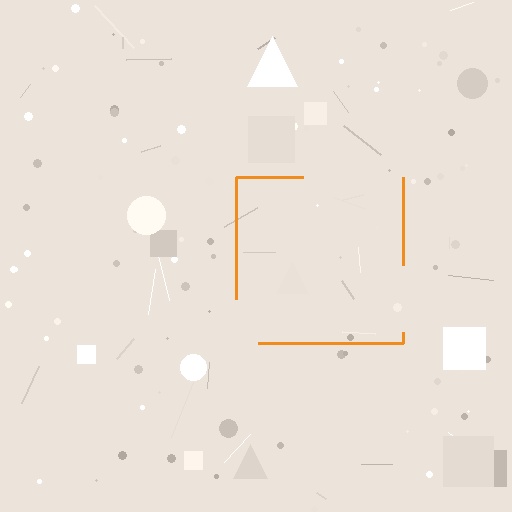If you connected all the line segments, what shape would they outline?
They would outline a square.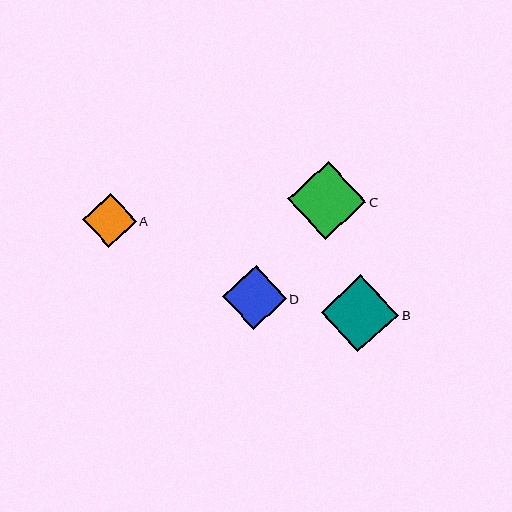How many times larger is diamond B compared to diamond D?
Diamond B is approximately 1.2 times the size of diamond D.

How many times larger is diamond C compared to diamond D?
Diamond C is approximately 1.2 times the size of diamond D.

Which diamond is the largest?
Diamond C is the largest with a size of approximately 78 pixels.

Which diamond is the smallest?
Diamond A is the smallest with a size of approximately 54 pixels.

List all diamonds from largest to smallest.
From largest to smallest: C, B, D, A.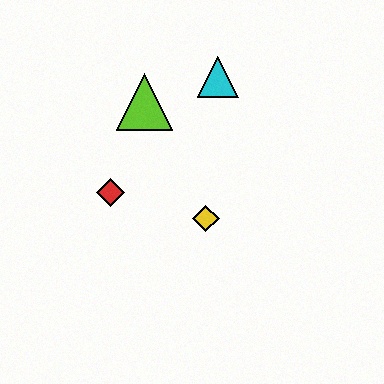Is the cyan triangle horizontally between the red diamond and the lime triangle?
No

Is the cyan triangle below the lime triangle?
No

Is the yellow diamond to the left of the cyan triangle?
Yes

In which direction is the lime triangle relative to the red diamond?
The lime triangle is above the red diamond.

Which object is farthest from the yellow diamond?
The cyan triangle is farthest from the yellow diamond.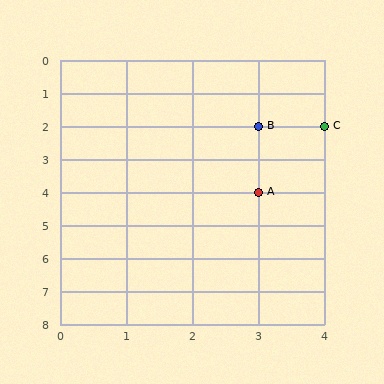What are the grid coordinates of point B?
Point B is at grid coordinates (3, 2).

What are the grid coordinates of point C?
Point C is at grid coordinates (4, 2).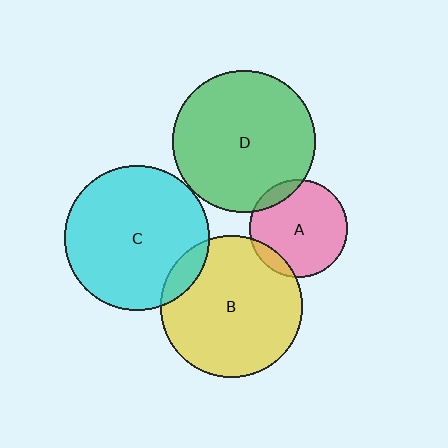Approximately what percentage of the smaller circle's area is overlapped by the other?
Approximately 10%.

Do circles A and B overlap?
Yes.